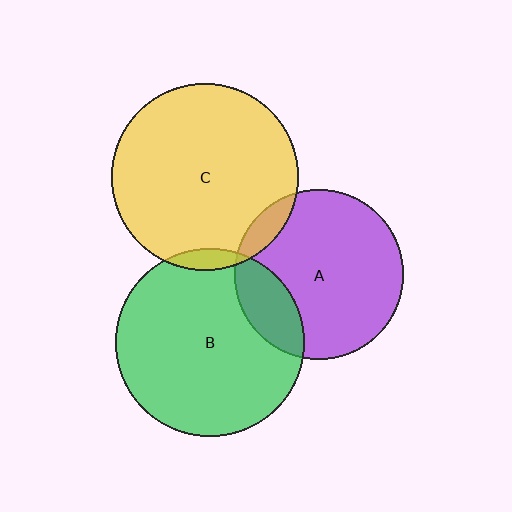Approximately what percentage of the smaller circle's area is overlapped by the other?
Approximately 5%.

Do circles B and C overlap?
Yes.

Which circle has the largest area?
Circle B (green).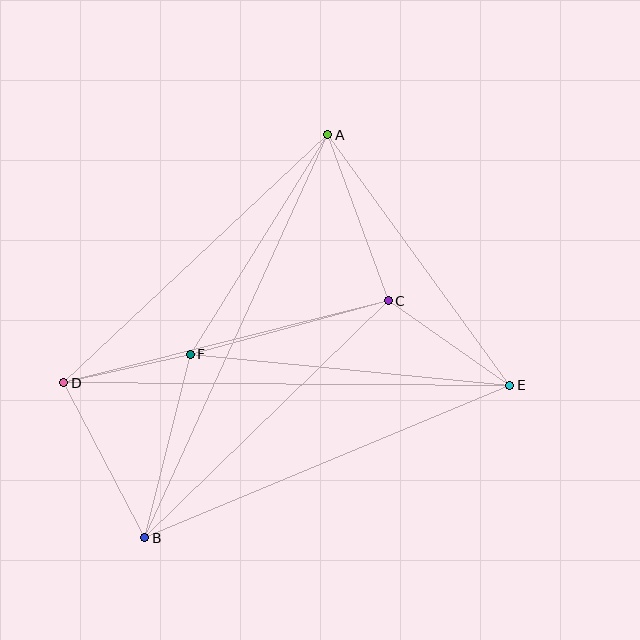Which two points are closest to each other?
Points D and F are closest to each other.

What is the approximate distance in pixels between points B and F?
The distance between B and F is approximately 189 pixels.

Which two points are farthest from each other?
Points D and E are farthest from each other.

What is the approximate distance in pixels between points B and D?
The distance between B and D is approximately 175 pixels.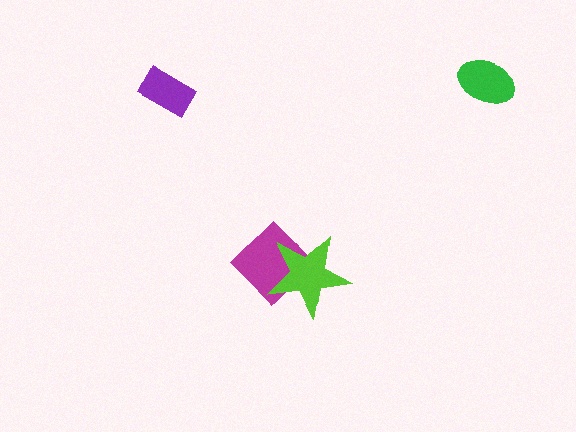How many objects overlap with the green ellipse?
0 objects overlap with the green ellipse.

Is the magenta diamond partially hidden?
Yes, it is partially covered by another shape.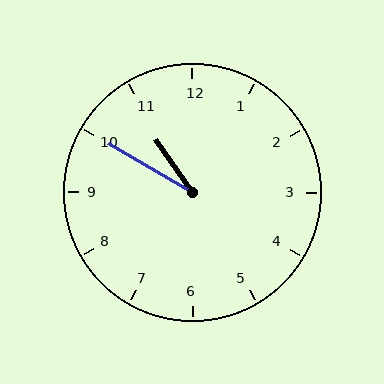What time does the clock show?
10:50.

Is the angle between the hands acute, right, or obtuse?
It is acute.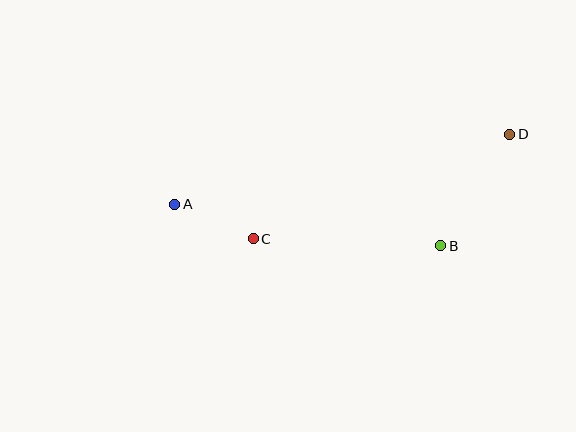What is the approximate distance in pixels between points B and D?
The distance between B and D is approximately 131 pixels.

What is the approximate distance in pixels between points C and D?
The distance between C and D is approximately 277 pixels.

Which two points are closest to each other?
Points A and C are closest to each other.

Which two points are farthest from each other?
Points A and D are farthest from each other.